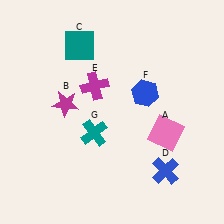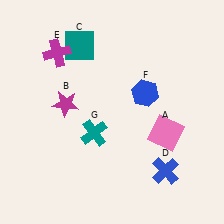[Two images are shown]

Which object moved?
The magenta cross (E) moved left.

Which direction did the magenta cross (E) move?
The magenta cross (E) moved left.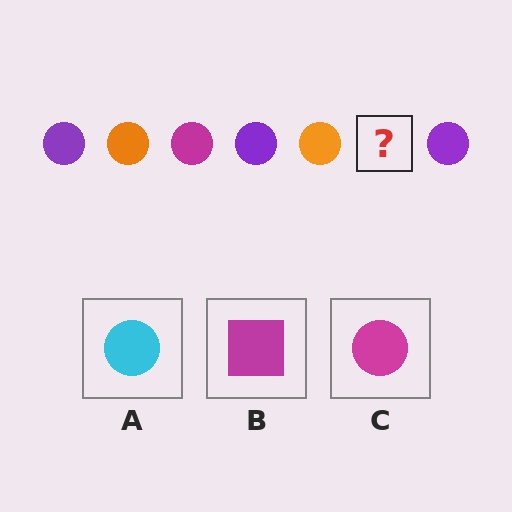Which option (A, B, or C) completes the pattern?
C.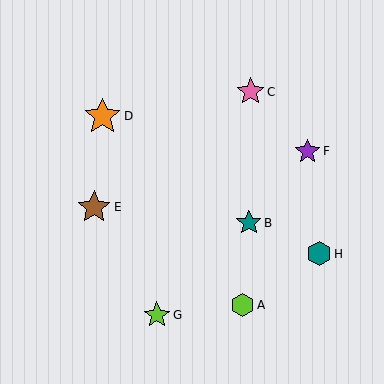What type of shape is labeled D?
Shape D is an orange star.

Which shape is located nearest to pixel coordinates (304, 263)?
The teal hexagon (labeled H) at (319, 254) is nearest to that location.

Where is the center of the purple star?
The center of the purple star is at (307, 151).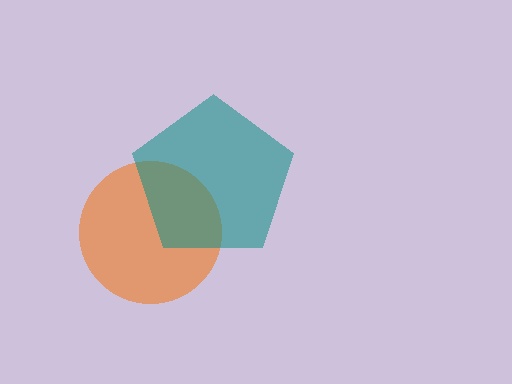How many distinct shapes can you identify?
There are 2 distinct shapes: an orange circle, a teal pentagon.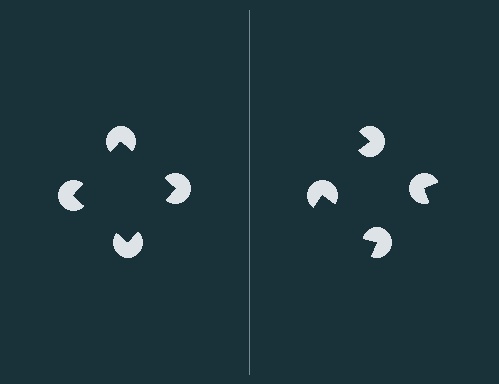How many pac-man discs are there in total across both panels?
8 — 4 on each side.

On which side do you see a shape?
An illusory square appears on the left side. On the right side the wedge cuts are rotated, so no coherent shape forms.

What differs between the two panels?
The pac-man discs are positioned identically on both sides; only the wedge orientations differ. On the left they align to a square; on the right they are misaligned.